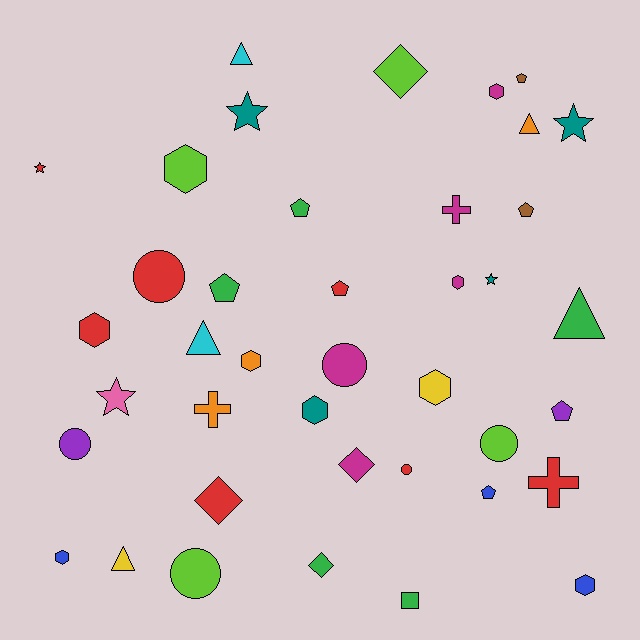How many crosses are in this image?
There are 3 crosses.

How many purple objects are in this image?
There are 2 purple objects.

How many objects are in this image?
There are 40 objects.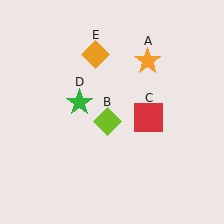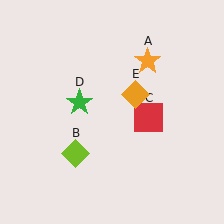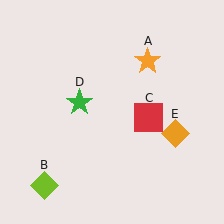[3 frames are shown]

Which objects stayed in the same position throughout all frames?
Orange star (object A) and red square (object C) and green star (object D) remained stationary.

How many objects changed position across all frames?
2 objects changed position: lime diamond (object B), orange diamond (object E).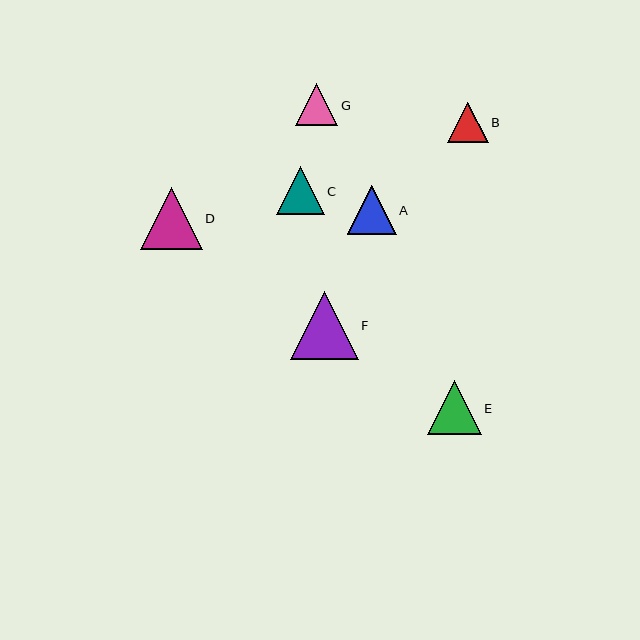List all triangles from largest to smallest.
From largest to smallest: F, D, E, A, C, G, B.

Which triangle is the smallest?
Triangle B is the smallest with a size of approximately 41 pixels.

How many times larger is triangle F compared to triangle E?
Triangle F is approximately 1.3 times the size of triangle E.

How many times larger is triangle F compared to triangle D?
Triangle F is approximately 1.1 times the size of triangle D.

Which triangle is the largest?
Triangle F is the largest with a size of approximately 68 pixels.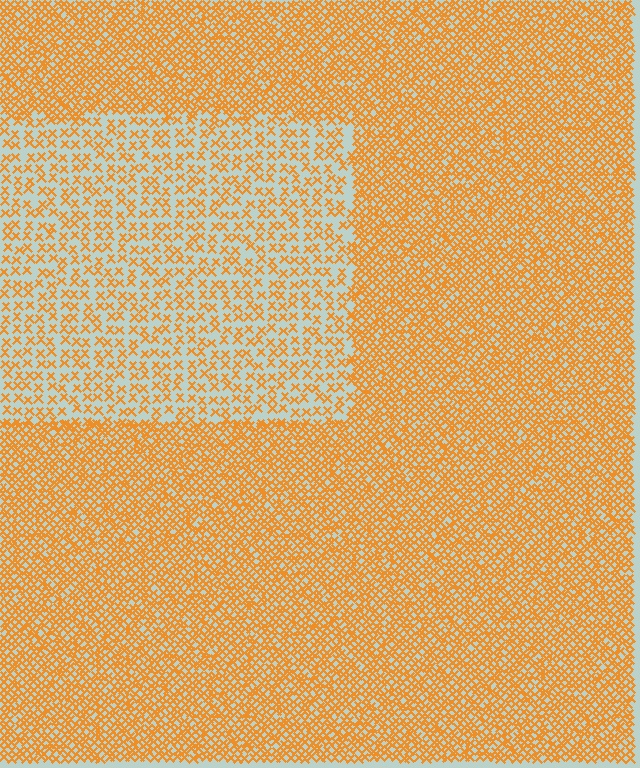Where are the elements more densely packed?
The elements are more densely packed outside the rectangle boundary.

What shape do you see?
I see a rectangle.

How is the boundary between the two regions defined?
The boundary is defined by a change in element density (approximately 2.3x ratio). All elements are the same color, size, and shape.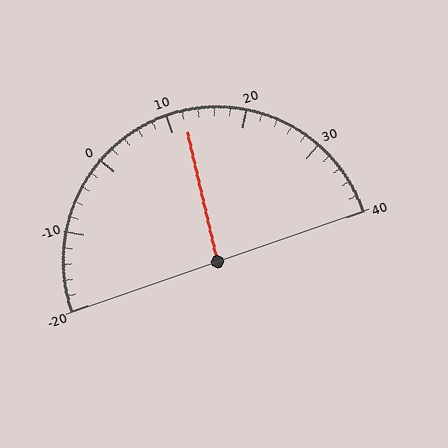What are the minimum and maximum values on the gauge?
The gauge ranges from -20 to 40.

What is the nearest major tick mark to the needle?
The nearest major tick mark is 10.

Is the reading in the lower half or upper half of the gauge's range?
The reading is in the upper half of the range (-20 to 40).